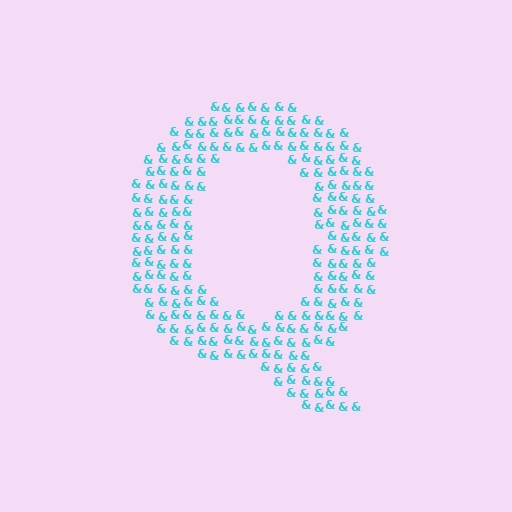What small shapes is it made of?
It is made of small ampersands.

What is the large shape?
The large shape is the letter Q.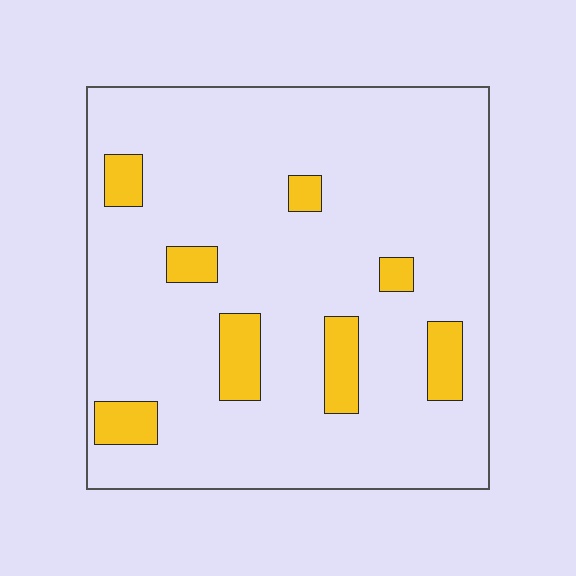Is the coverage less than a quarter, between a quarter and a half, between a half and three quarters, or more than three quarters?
Less than a quarter.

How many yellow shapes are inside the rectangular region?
8.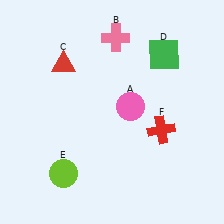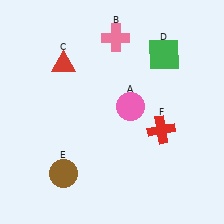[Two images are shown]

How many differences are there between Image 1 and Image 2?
There is 1 difference between the two images.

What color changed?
The circle (E) changed from lime in Image 1 to brown in Image 2.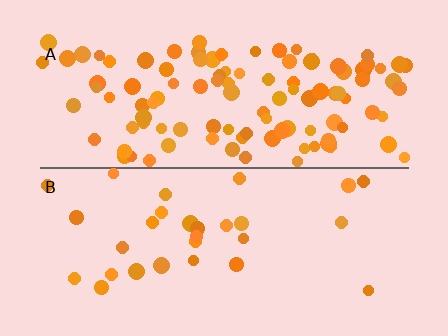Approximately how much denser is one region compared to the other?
Approximately 3.6× — region A over region B.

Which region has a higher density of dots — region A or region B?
A (the top).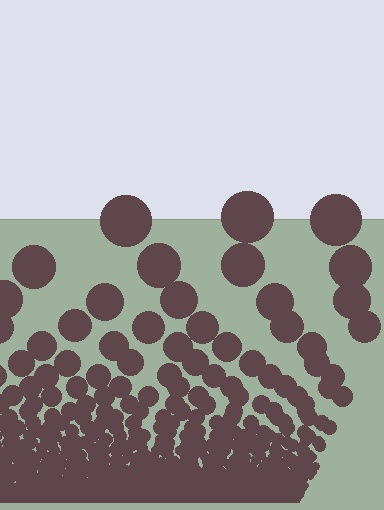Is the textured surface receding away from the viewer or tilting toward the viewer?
The surface appears to tilt toward the viewer. Texture elements get larger and sparser toward the top.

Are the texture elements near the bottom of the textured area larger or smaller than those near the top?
Smaller. The gradient is inverted — elements near the bottom are smaller and denser.